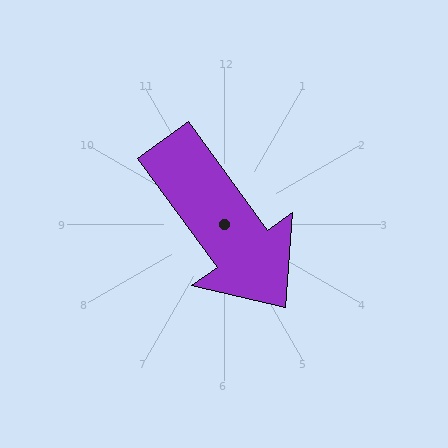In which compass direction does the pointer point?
Southeast.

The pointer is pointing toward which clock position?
Roughly 5 o'clock.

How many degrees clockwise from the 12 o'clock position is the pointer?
Approximately 144 degrees.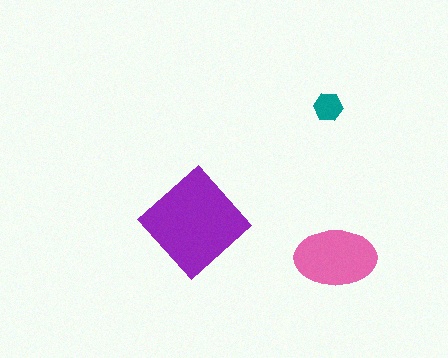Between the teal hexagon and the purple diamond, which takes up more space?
The purple diamond.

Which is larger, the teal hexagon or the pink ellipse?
The pink ellipse.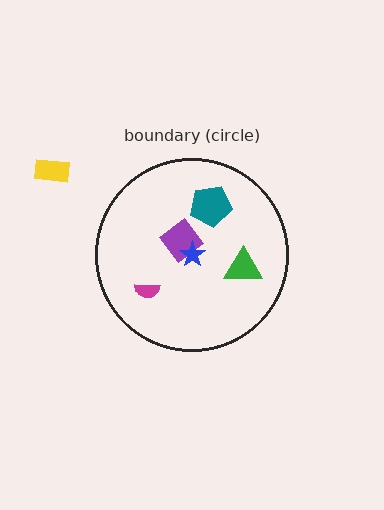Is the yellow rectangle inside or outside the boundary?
Outside.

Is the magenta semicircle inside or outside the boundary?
Inside.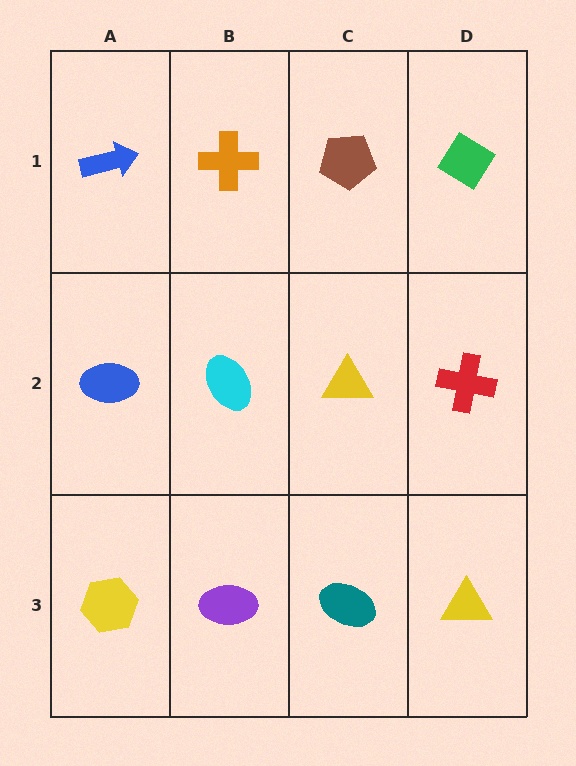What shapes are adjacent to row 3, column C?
A yellow triangle (row 2, column C), a purple ellipse (row 3, column B), a yellow triangle (row 3, column D).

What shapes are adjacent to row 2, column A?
A blue arrow (row 1, column A), a yellow hexagon (row 3, column A), a cyan ellipse (row 2, column B).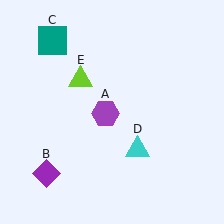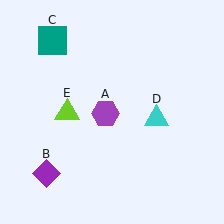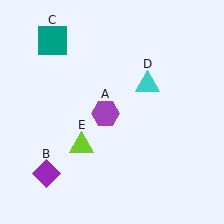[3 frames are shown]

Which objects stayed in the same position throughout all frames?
Purple hexagon (object A) and purple diamond (object B) and teal square (object C) remained stationary.